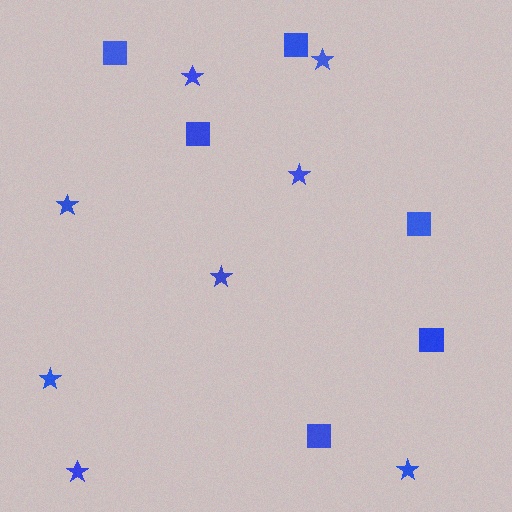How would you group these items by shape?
There are 2 groups: one group of stars (8) and one group of squares (6).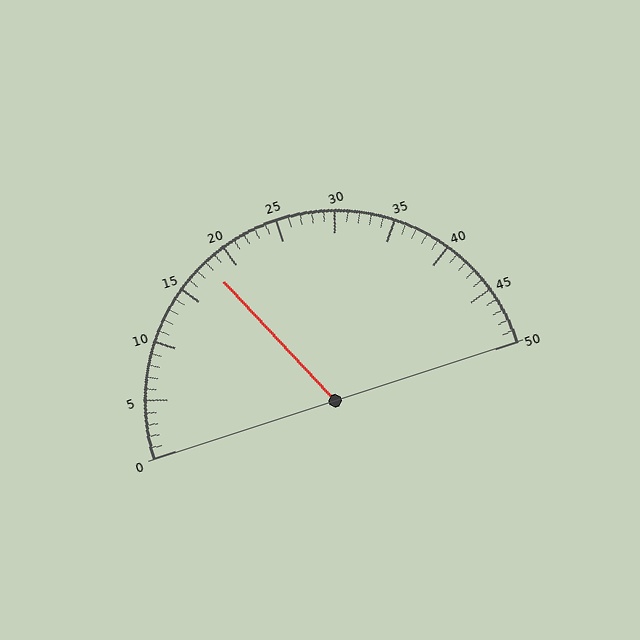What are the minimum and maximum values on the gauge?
The gauge ranges from 0 to 50.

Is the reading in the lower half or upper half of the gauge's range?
The reading is in the lower half of the range (0 to 50).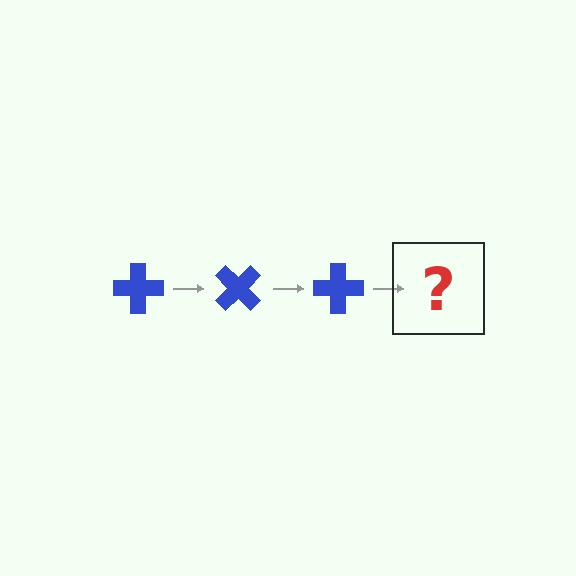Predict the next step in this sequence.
The next step is a blue cross rotated 135 degrees.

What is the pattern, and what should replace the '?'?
The pattern is that the cross rotates 45 degrees each step. The '?' should be a blue cross rotated 135 degrees.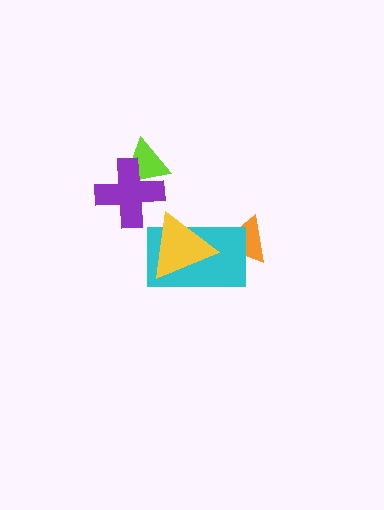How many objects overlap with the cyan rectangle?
2 objects overlap with the cyan rectangle.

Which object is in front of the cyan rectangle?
The yellow triangle is in front of the cyan rectangle.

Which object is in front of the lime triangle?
The purple cross is in front of the lime triangle.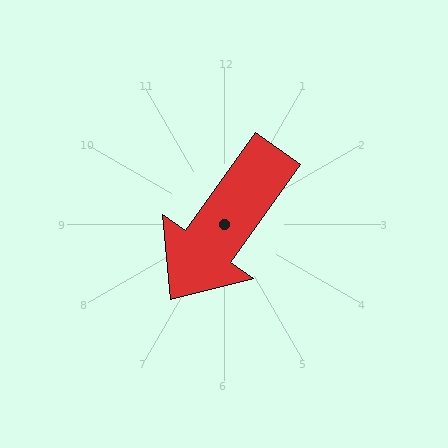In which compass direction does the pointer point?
Southwest.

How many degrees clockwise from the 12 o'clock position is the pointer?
Approximately 216 degrees.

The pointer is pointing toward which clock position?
Roughly 7 o'clock.